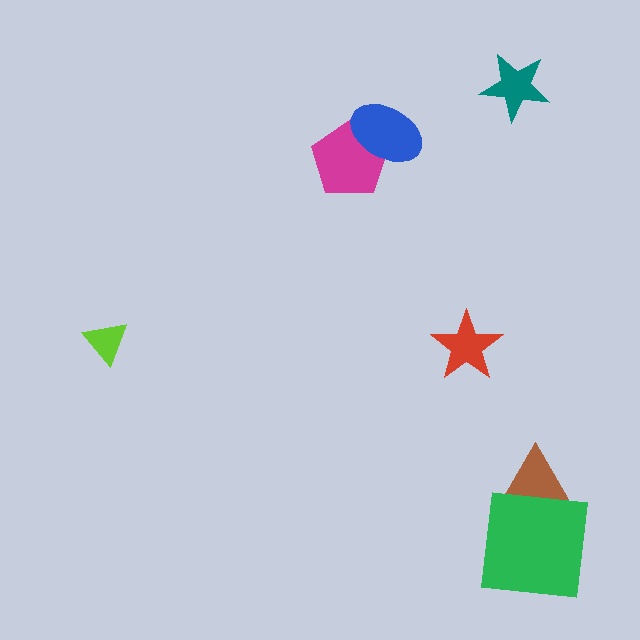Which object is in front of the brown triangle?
The green square is in front of the brown triangle.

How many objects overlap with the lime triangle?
0 objects overlap with the lime triangle.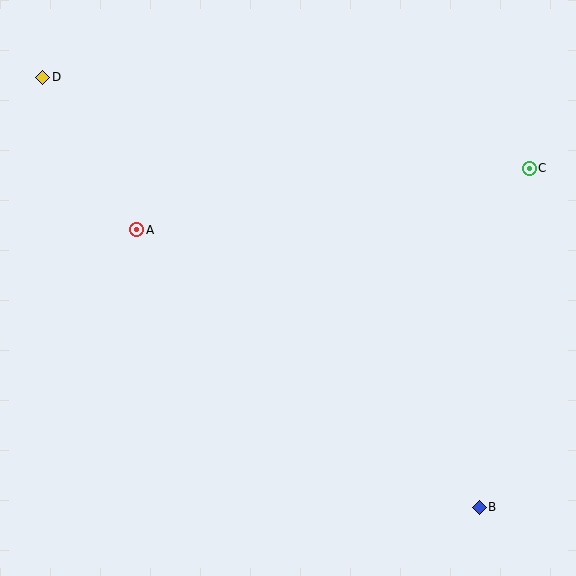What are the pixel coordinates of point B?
Point B is at (479, 507).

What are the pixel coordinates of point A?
Point A is at (137, 230).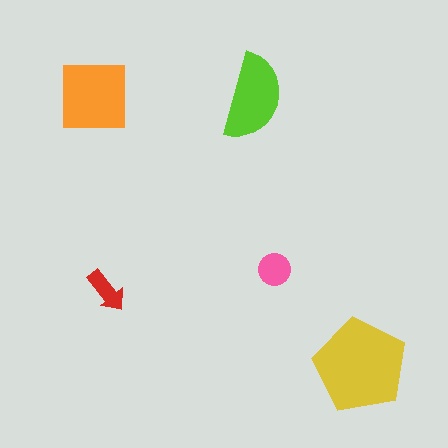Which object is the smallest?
The red arrow.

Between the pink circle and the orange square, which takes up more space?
The orange square.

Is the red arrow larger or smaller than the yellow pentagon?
Smaller.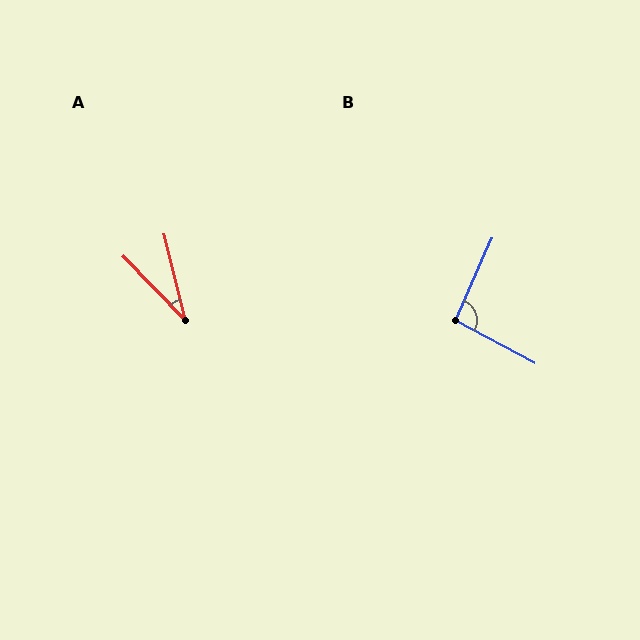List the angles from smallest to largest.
A (31°), B (94°).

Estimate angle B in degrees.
Approximately 94 degrees.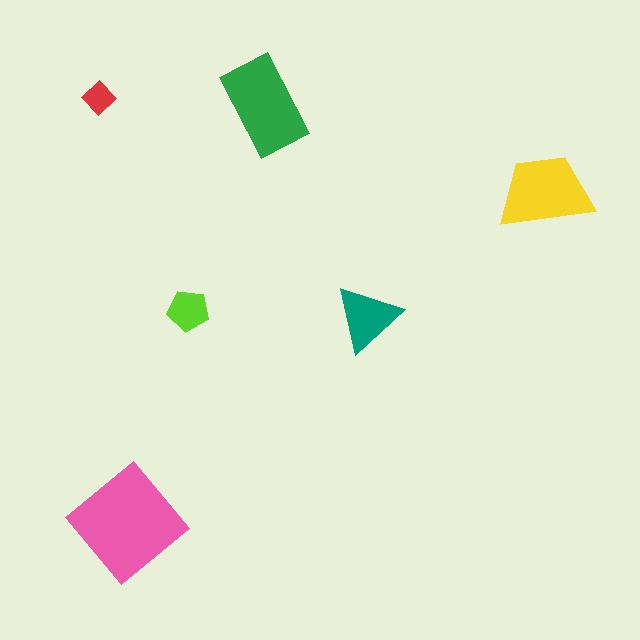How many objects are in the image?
There are 6 objects in the image.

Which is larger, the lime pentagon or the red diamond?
The lime pentagon.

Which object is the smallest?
The red diamond.